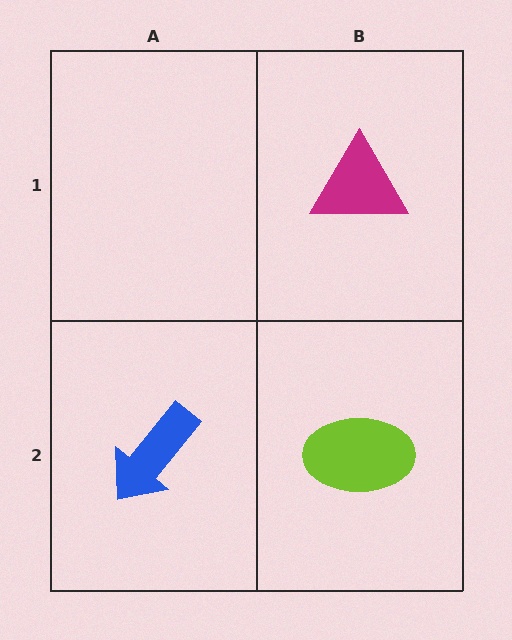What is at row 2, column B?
A lime ellipse.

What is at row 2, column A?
A blue arrow.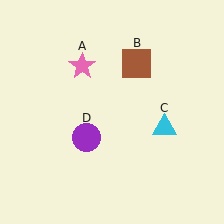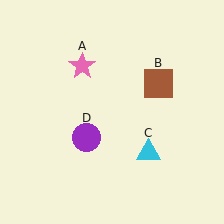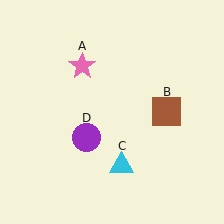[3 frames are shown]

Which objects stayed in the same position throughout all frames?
Pink star (object A) and purple circle (object D) remained stationary.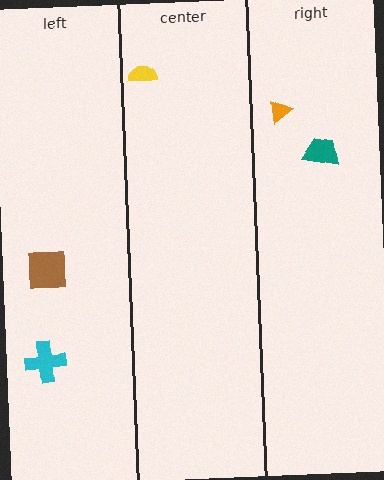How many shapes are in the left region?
2.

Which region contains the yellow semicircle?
The center region.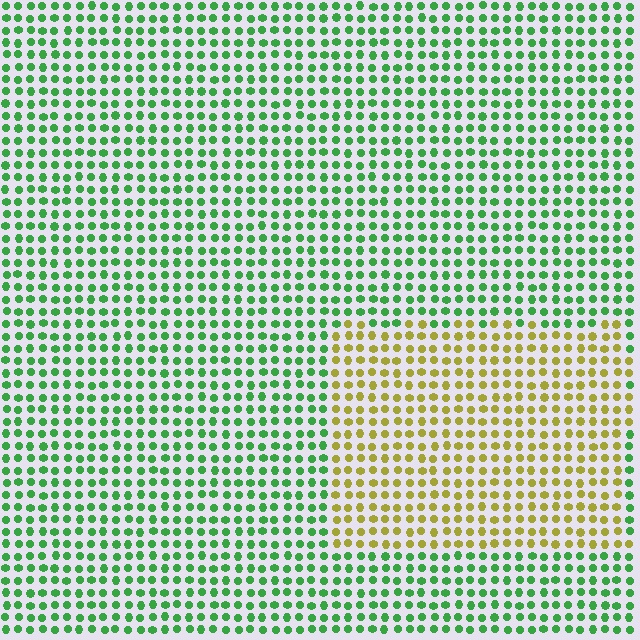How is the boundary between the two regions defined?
The boundary is defined purely by a slight shift in hue (about 65 degrees). Spacing, size, and orientation are identical on both sides.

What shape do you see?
I see a rectangle.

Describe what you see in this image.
The image is filled with small green elements in a uniform arrangement. A rectangle-shaped region is visible where the elements are tinted to a slightly different hue, forming a subtle color boundary.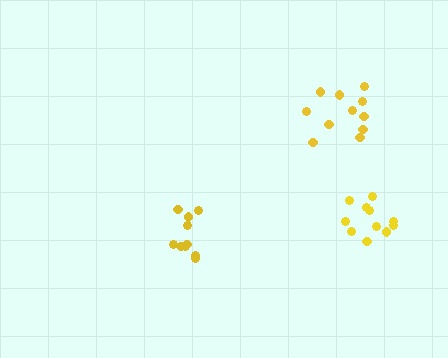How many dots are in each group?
Group 1: 11 dots, Group 2: 10 dots, Group 3: 11 dots (32 total).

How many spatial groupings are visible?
There are 3 spatial groupings.